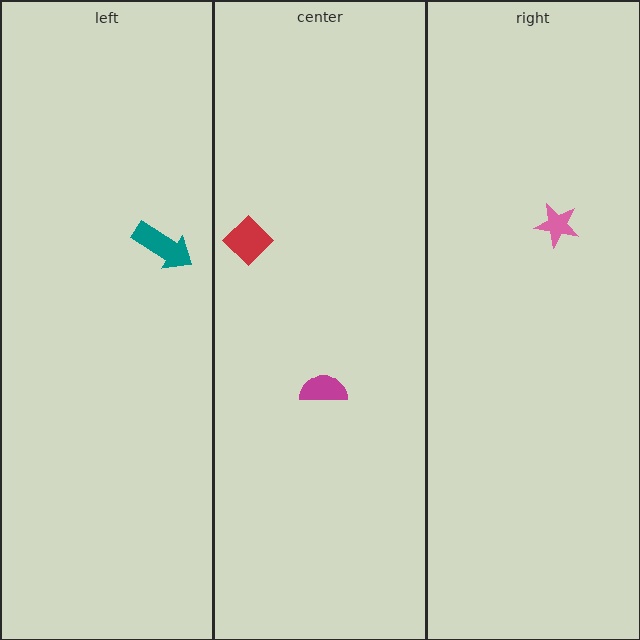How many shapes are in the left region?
1.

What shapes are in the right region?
The pink star.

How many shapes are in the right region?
1.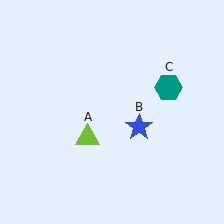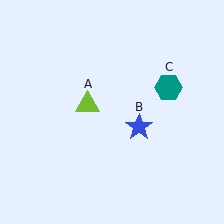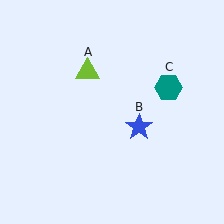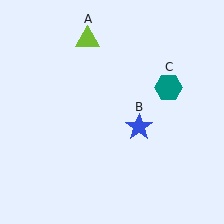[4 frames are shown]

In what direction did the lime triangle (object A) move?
The lime triangle (object A) moved up.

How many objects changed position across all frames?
1 object changed position: lime triangle (object A).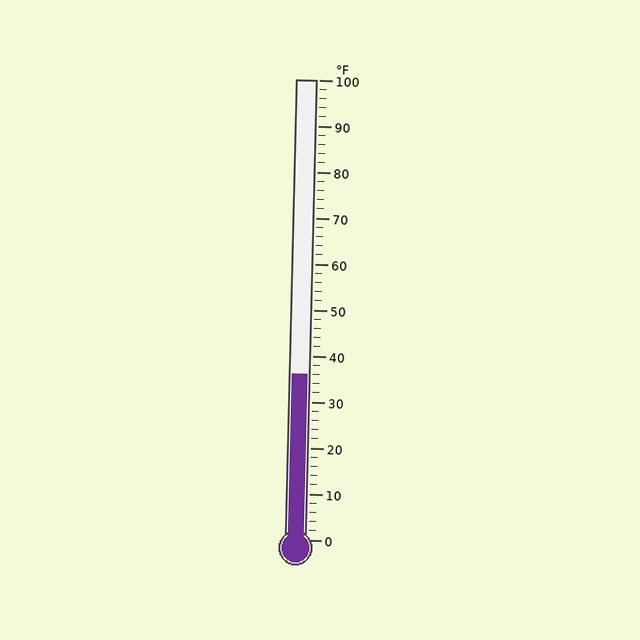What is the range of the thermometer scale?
The thermometer scale ranges from 0°F to 100°F.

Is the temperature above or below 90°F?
The temperature is below 90°F.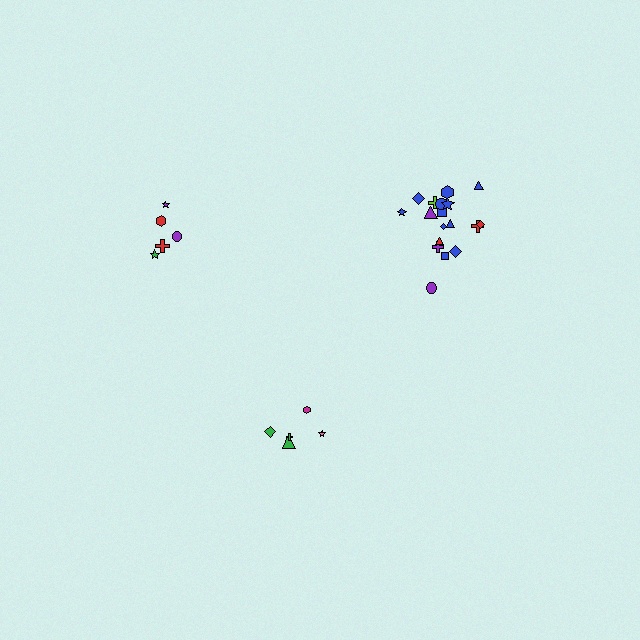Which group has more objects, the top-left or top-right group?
The top-right group.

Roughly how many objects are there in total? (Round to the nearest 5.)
Roughly 30 objects in total.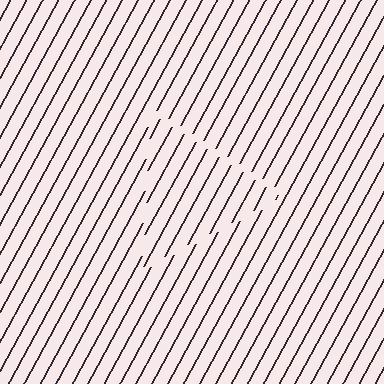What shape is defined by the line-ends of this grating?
An illusory triangle. The interior of the shape contains the same grating, shifted by half a period — the contour is defined by the phase discontinuity where line-ends from the inner and outer gratings abut.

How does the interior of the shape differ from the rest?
The interior of the shape contains the same grating, shifted by half a period — the contour is defined by the phase discontinuity where line-ends from the inner and outer gratings abut.